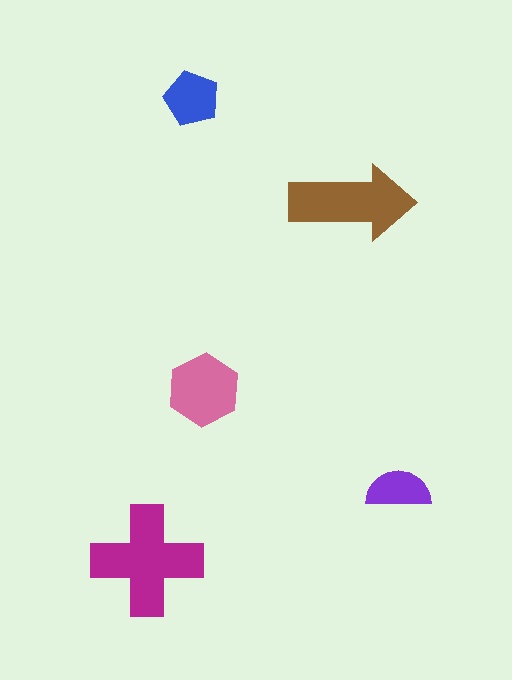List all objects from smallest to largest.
The purple semicircle, the blue pentagon, the pink hexagon, the brown arrow, the magenta cross.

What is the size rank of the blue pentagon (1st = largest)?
4th.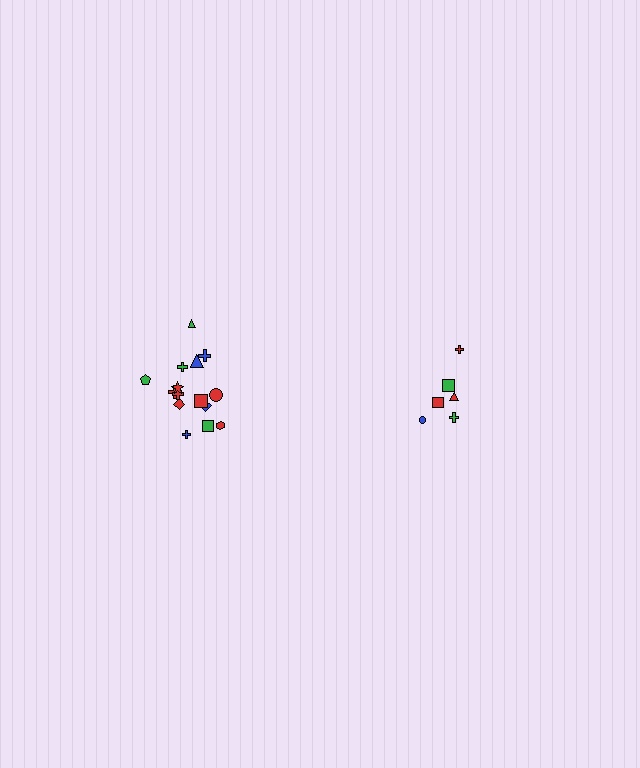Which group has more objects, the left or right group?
The left group.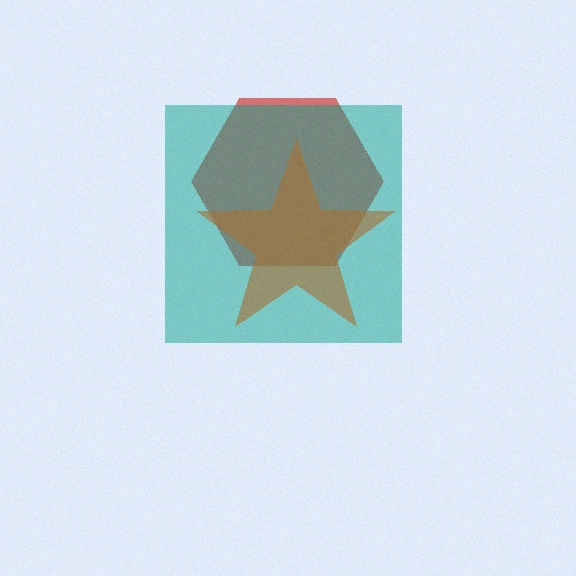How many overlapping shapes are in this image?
There are 3 overlapping shapes in the image.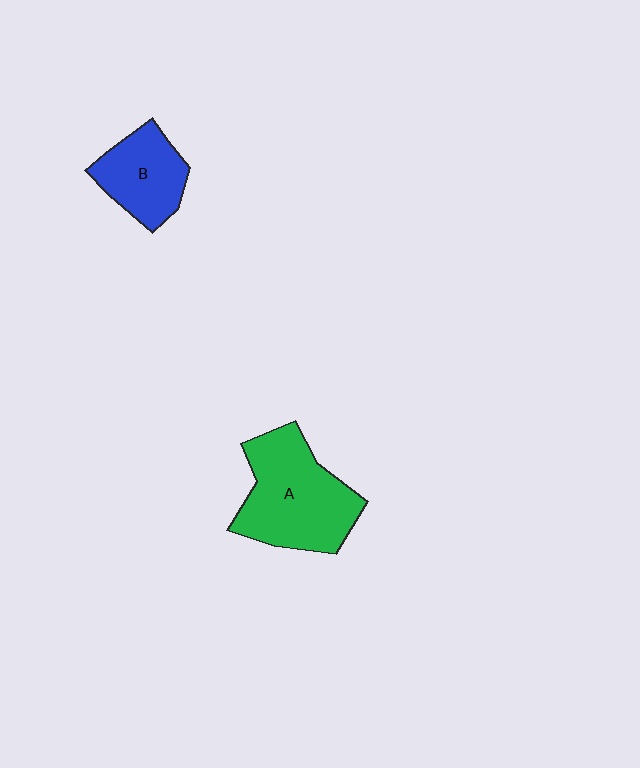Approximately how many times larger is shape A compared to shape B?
Approximately 1.6 times.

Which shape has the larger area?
Shape A (green).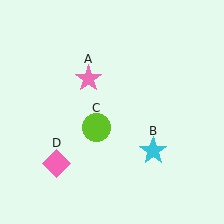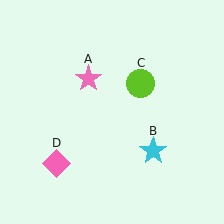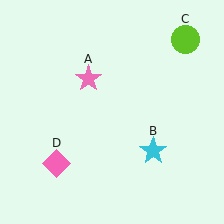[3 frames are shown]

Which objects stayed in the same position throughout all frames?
Pink star (object A) and cyan star (object B) and pink diamond (object D) remained stationary.